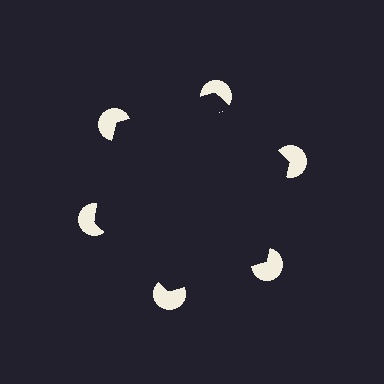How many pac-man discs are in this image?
There are 6 — one at each vertex of the illusory hexagon.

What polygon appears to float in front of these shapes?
An illusory hexagon — its edges are inferred from the aligned wedge cuts in the pac-man discs, not physically drawn.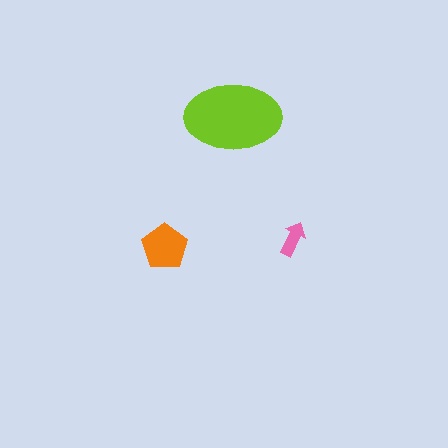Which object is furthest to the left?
The orange pentagon is leftmost.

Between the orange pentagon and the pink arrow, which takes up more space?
The orange pentagon.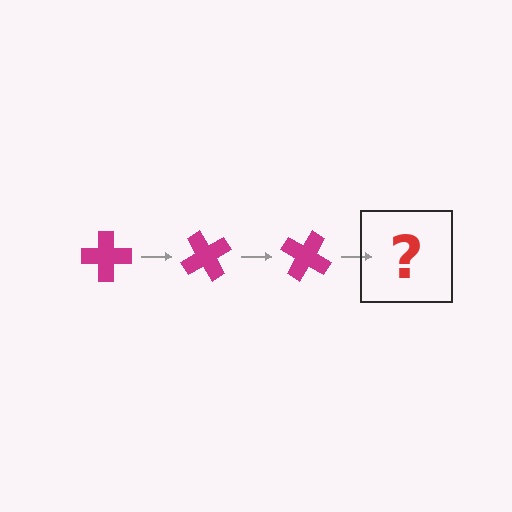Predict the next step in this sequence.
The next step is a magenta cross rotated 180 degrees.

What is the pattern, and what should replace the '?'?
The pattern is that the cross rotates 60 degrees each step. The '?' should be a magenta cross rotated 180 degrees.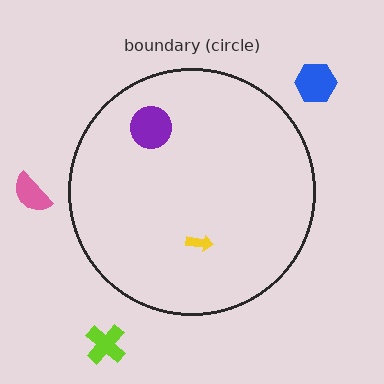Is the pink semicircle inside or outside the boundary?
Outside.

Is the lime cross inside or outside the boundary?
Outside.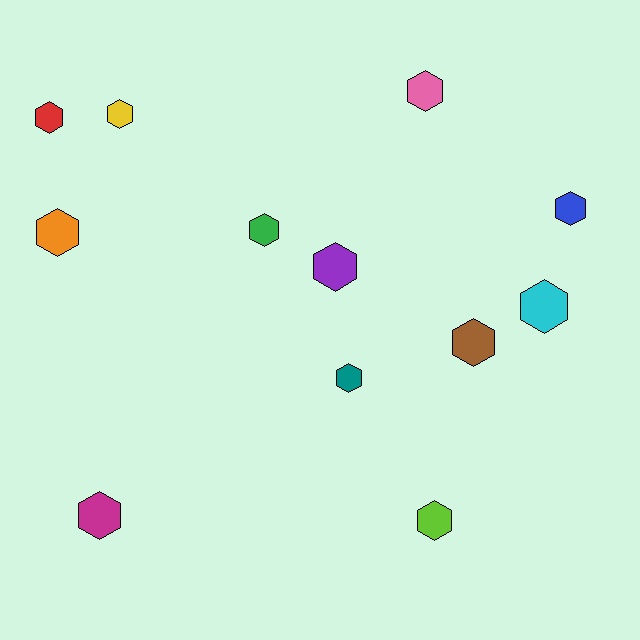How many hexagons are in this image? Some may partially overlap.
There are 12 hexagons.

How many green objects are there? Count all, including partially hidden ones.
There is 1 green object.